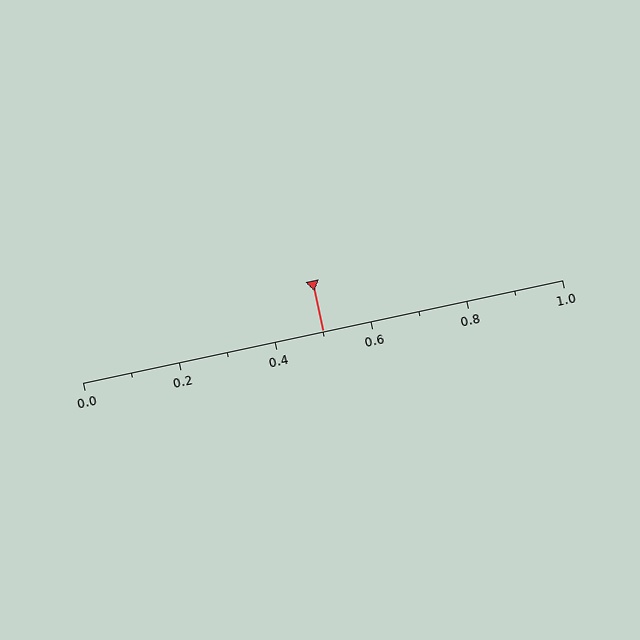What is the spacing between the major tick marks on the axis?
The major ticks are spaced 0.2 apart.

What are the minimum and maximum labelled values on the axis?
The axis runs from 0.0 to 1.0.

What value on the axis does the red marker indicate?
The marker indicates approximately 0.5.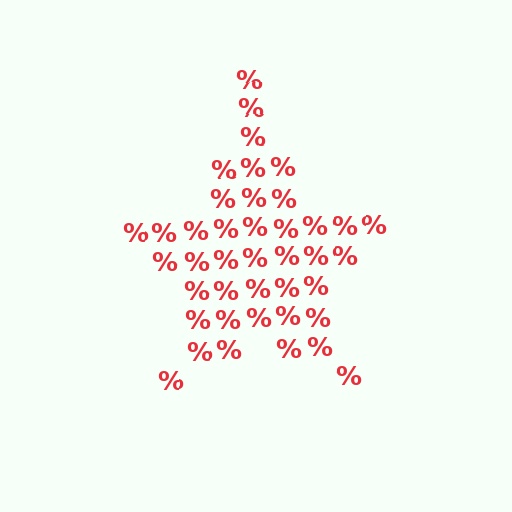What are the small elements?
The small elements are percent signs.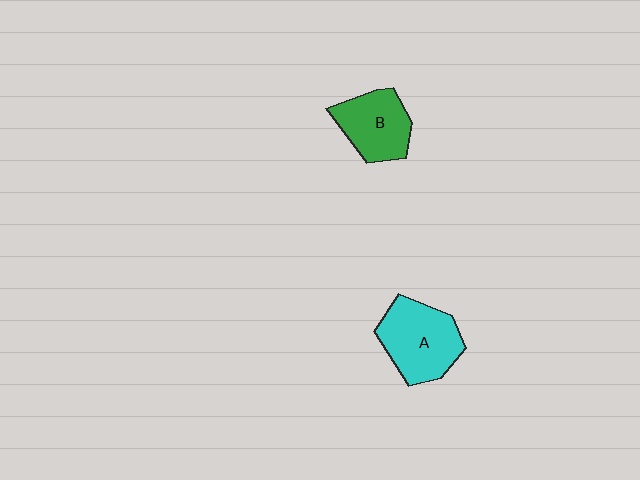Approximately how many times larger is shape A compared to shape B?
Approximately 1.3 times.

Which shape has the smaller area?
Shape B (green).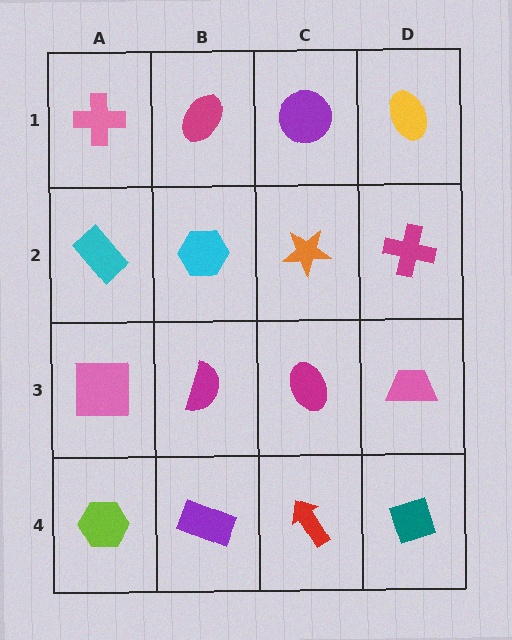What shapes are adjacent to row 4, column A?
A pink square (row 3, column A), a purple rectangle (row 4, column B).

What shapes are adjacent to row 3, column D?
A magenta cross (row 2, column D), a teal diamond (row 4, column D), a magenta ellipse (row 3, column C).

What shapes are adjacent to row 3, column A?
A cyan rectangle (row 2, column A), a lime hexagon (row 4, column A), a magenta semicircle (row 3, column B).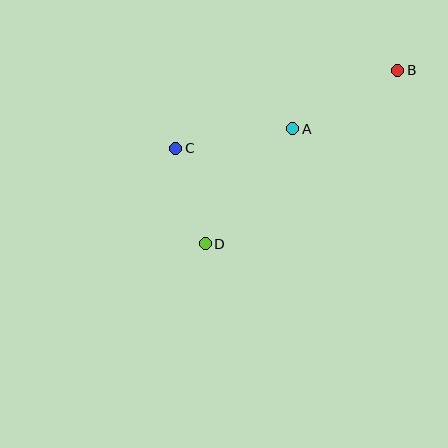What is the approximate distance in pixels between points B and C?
The distance between B and C is approximately 236 pixels.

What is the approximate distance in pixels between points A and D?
The distance between A and D is approximately 144 pixels.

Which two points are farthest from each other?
Points B and D are farthest from each other.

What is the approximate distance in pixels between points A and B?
The distance between A and B is approximately 121 pixels.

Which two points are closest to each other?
Points C and D are closest to each other.